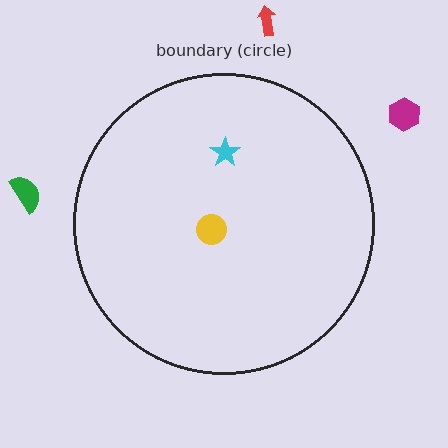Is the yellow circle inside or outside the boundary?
Inside.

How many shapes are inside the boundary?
2 inside, 3 outside.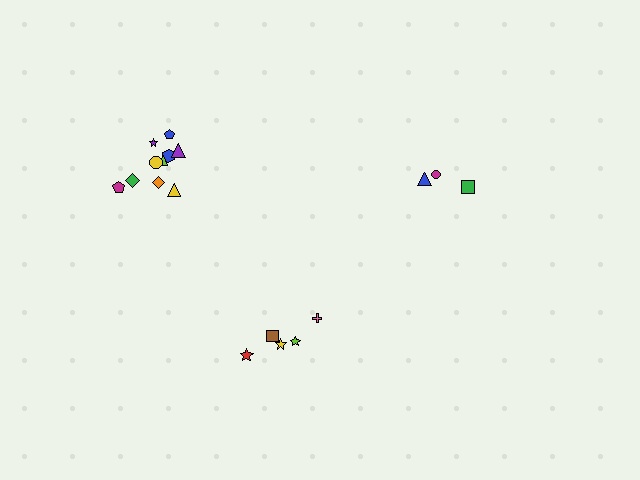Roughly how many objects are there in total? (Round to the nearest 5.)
Roughly 20 objects in total.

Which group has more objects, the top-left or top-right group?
The top-left group.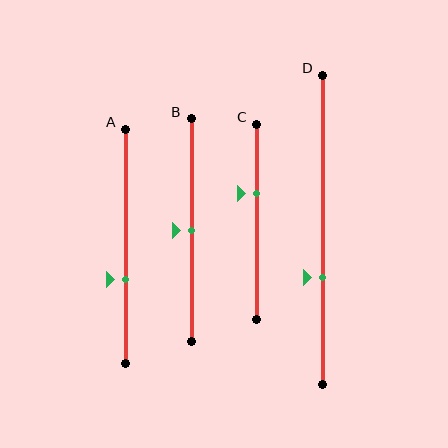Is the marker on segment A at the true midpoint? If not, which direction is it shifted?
No, the marker on segment A is shifted downward by about 14% of the segment length.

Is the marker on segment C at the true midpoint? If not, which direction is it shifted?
No, the marker on segment C is shifted upward by about 15% of the segment length.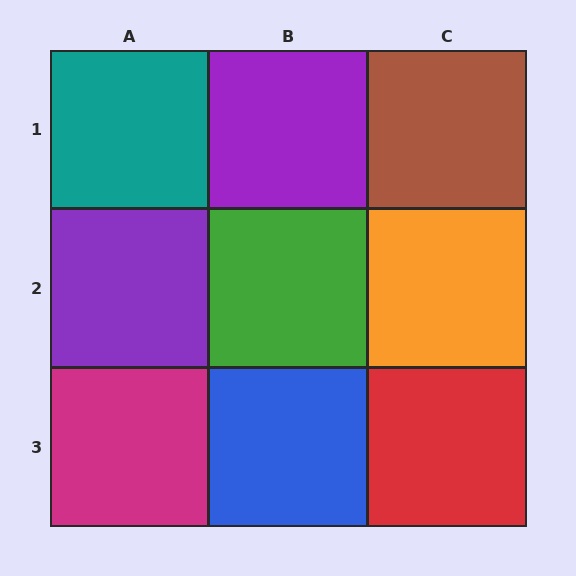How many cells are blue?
1 cell is blue.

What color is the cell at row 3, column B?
Blue.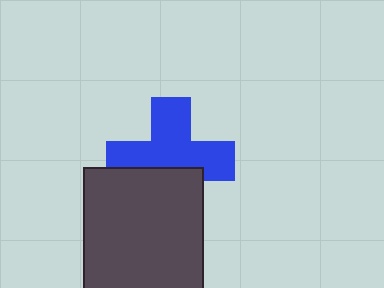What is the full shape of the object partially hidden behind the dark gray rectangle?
The partially hidden object is a blue cross.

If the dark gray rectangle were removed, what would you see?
You would see the complete blue cross.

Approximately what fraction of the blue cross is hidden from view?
Roughly 36% of the blue cross is hidden behind the dark gray rectangle.